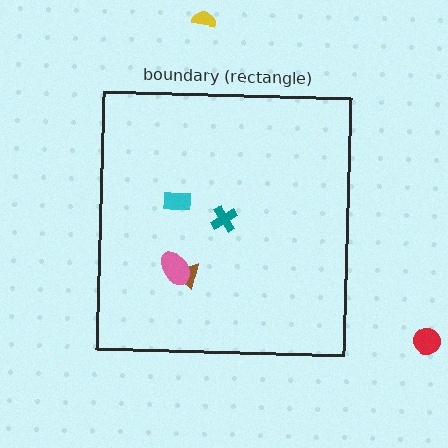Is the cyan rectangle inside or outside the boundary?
Inside.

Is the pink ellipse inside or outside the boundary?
Inside.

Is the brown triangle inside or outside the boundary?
Inside.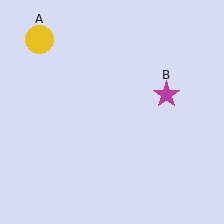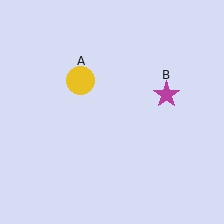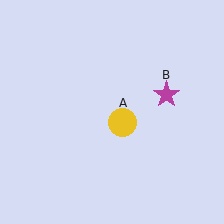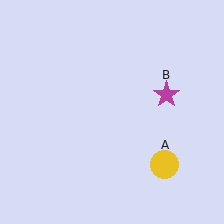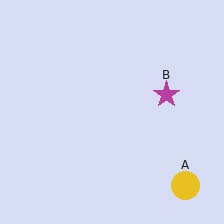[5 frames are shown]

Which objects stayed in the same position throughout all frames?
Magenta star (object B) remained stationary.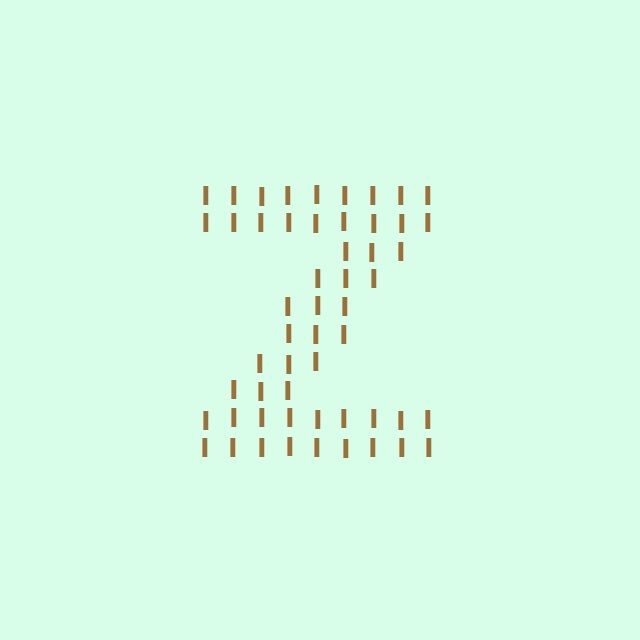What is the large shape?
The large shape is the letter Z.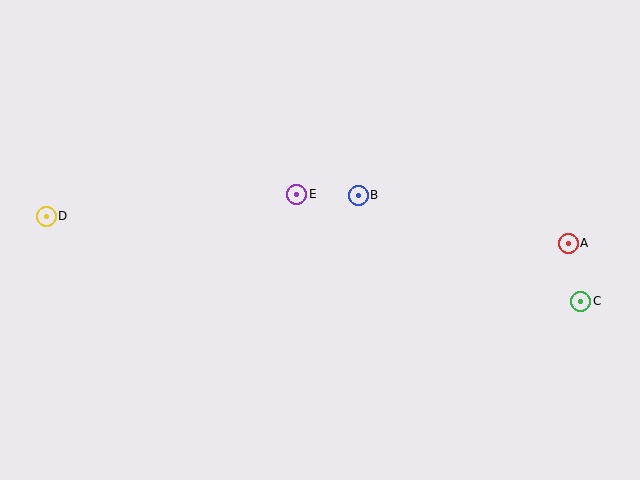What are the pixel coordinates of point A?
Point A is at (568, 243).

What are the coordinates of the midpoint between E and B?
The midpoint between E and B is at (327, 195).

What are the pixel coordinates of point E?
Point E is at (297, 194).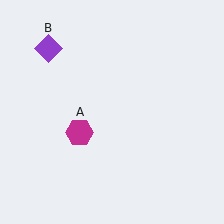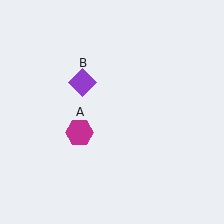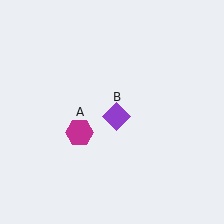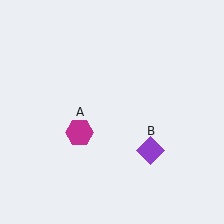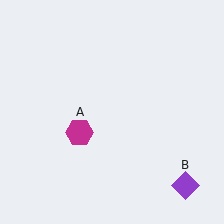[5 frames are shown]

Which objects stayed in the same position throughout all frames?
Magenta hexagon (object A) remained stationary.